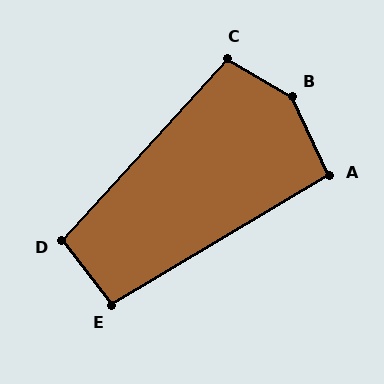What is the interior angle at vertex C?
Approximately 102 degrees (obtuse).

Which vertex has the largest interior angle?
B, at approximately 146 degrees.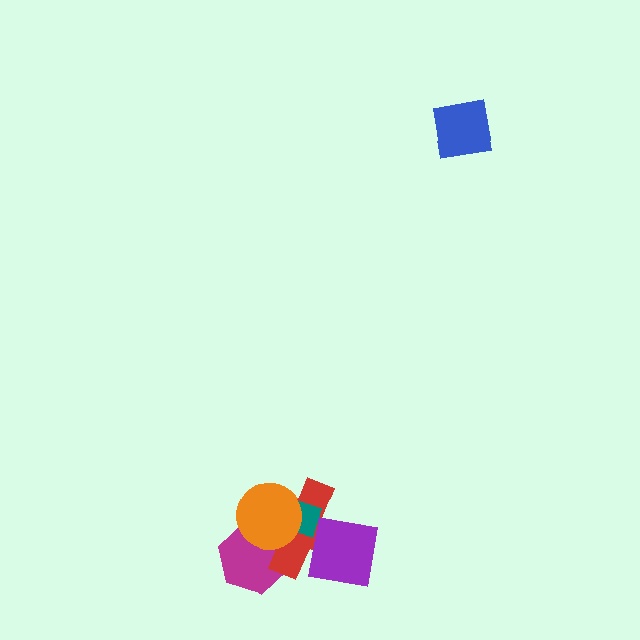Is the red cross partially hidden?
Yes, it is partially covered by another shape.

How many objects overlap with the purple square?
1 object overlaps with the purple square.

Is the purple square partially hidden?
No, no other shape covers it.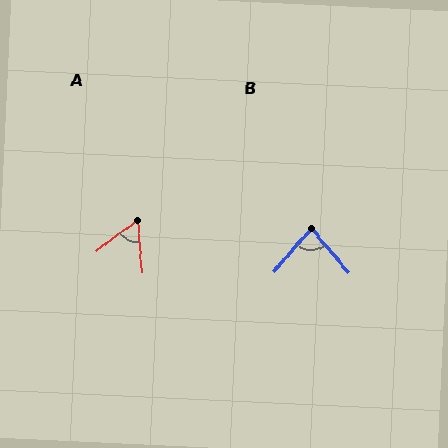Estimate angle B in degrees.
Approximately 80 degrees.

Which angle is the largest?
B, at approximately 80 degrees.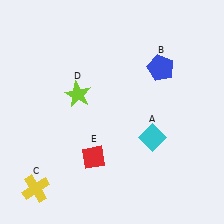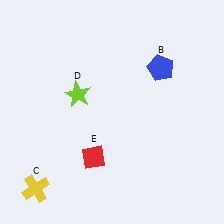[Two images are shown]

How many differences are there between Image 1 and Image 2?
There is 1 difference between the two images.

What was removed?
The cyan diamond (A) was removed in Image 2.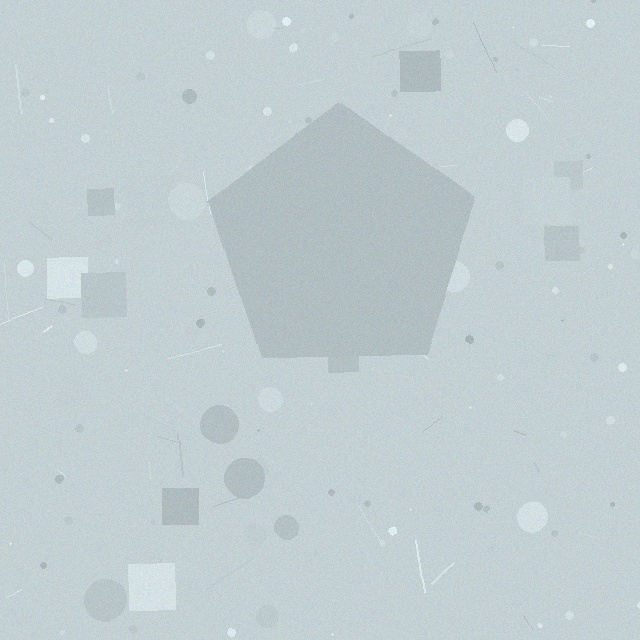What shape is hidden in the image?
A pentagon is hidden in the image.